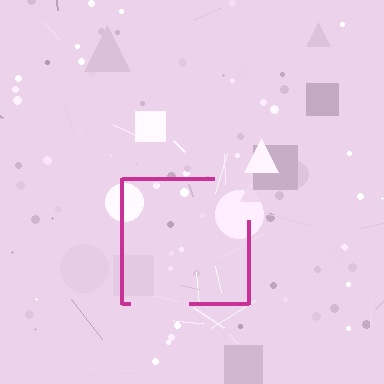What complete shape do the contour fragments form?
The contour fragments form a square.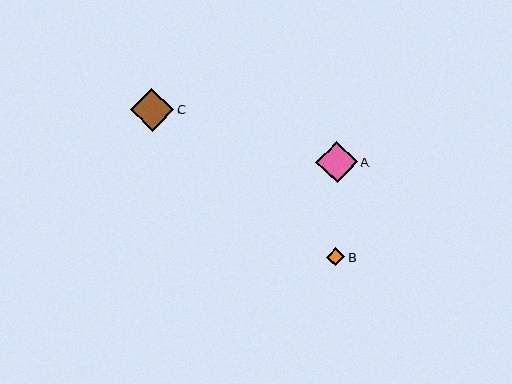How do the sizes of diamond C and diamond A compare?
Diamond C and diamond A are approximately the same size.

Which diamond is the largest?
Diamond C is the largest with a size of approximately 43 pixels.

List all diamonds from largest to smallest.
From largest to smallest: C, A, B.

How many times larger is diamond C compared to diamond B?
Diamond C is approximately 2.4 times the size of diamond B.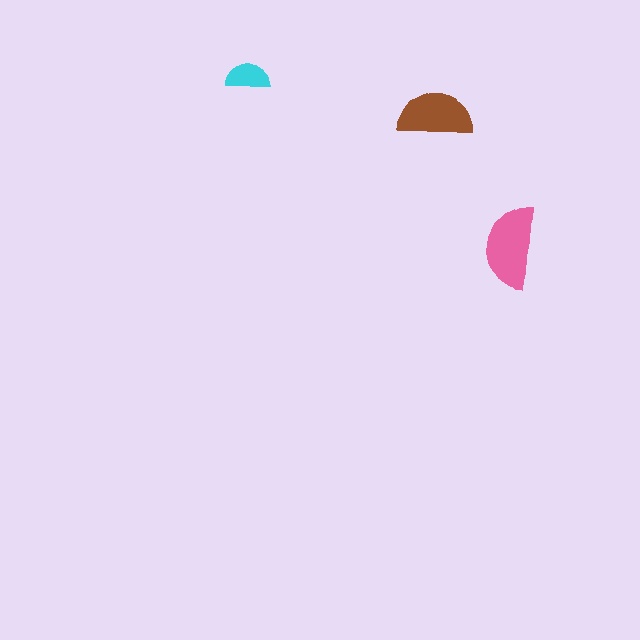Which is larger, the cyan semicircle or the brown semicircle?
The brown one.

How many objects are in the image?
There are 3 objects in the image.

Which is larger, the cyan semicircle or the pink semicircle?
The pink one.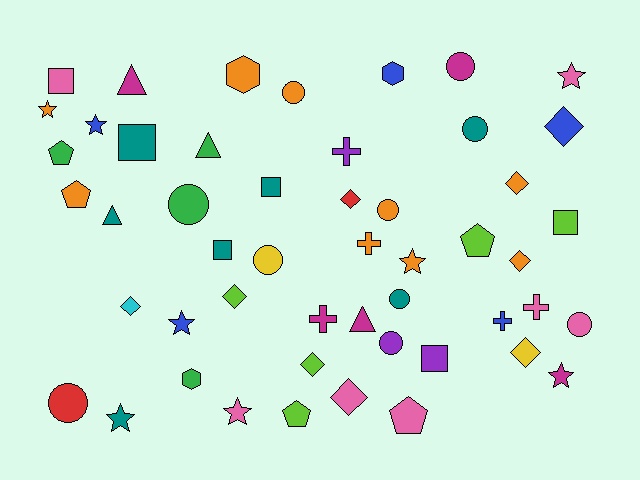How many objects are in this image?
There are 50 objects.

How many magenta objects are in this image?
There are 5 magenta objects.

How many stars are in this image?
There are 8 stars.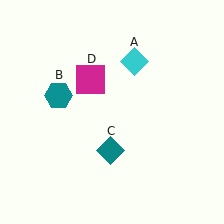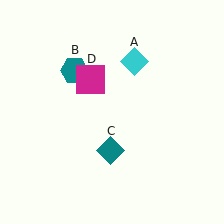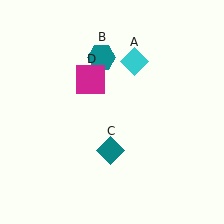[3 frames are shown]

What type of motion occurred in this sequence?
The teal hexagon (object B) rotated clockwise around the center of the scene.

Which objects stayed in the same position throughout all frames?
Cyan diamond (object A) and teal diamond (object C) and magenta square (object D) remained stationary.